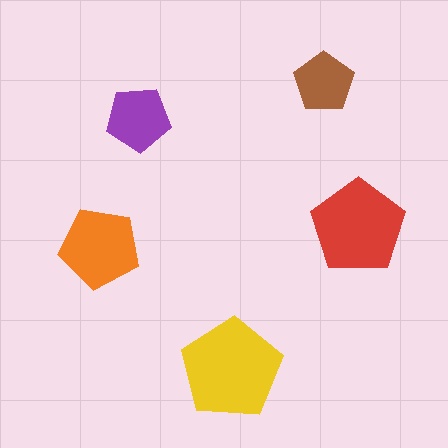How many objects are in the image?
There are 5 objects in the image.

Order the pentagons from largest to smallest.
the yellow one, the red one, the orange one, the purple one, the brown one.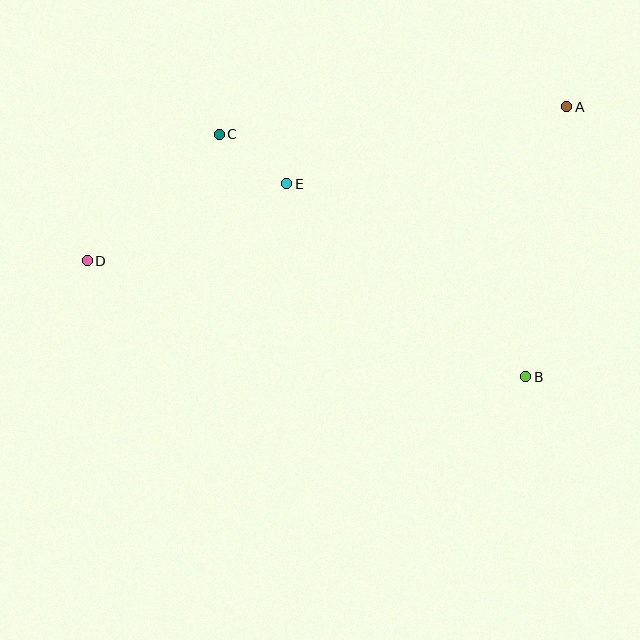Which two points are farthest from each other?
Points A and D are farthest from each other.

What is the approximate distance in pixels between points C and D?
The distance between C and D is approximately 183 pixels.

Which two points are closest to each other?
Points C and E are closest to each other.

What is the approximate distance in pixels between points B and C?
The distance between B and C is approximately 391 pixels.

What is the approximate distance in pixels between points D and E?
The distance between D and E is approximately 214 pixels.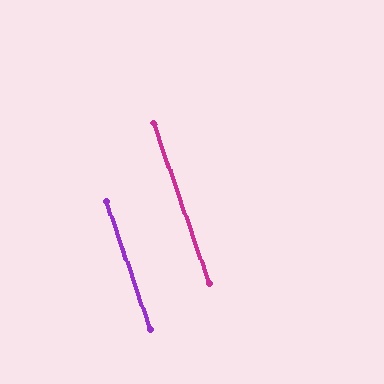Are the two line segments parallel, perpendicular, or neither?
Parallel — their directions differ by only 0.1°.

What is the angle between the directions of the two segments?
Approximately 0 degrees.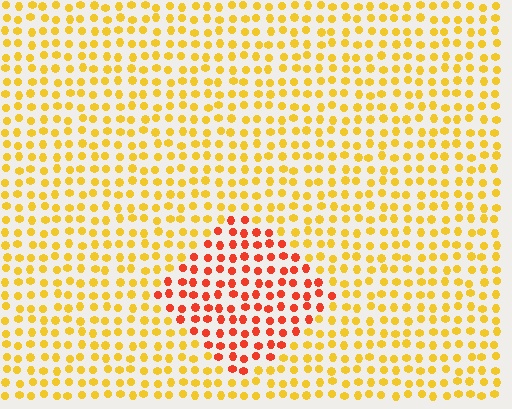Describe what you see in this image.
The image is filled with small yellow elements in a uniform arrangement. A diamond-shaped region is visible where the elements are tinted to a slightly different hue, forming a subtle color boundary.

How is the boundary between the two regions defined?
The boundary is defined purely by a slight shift in hue (about 43 degrees). Spacing, size, and orientation are identical on both sides.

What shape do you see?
I see a diamond.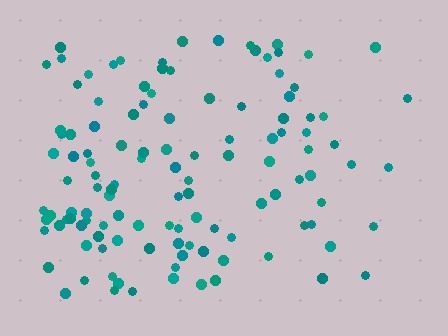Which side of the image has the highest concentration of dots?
The left.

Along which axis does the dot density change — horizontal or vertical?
Horizontal.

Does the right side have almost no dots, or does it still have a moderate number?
Still a moderate number, just noticeably fewer than the left.